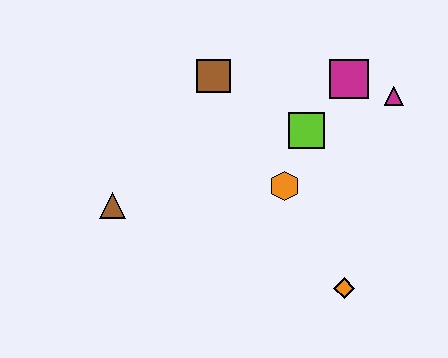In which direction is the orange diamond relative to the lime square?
The orange diamond is below the lime square.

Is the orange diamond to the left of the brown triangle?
No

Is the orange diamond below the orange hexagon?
Yes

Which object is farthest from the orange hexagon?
The brown triangle is farthest from the orange hexagon.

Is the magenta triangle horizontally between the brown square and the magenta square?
No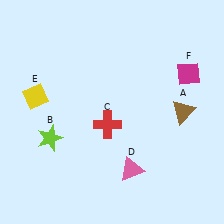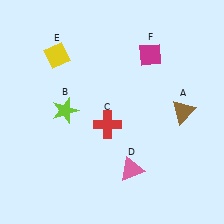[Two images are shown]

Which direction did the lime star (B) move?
The lime star (B) moved up.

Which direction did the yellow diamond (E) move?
The yellow diamond (E) moved up.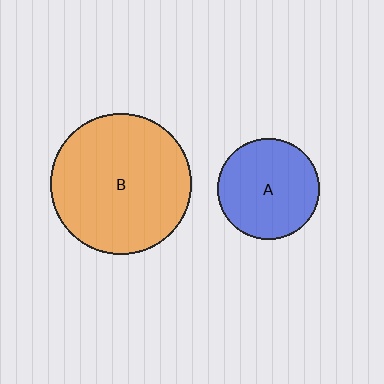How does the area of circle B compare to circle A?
Approximately 1.9 times.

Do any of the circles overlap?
No, none of the circles overlap.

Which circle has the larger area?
Circle B (orange).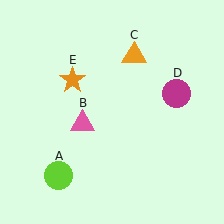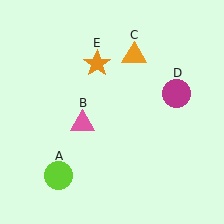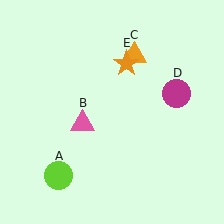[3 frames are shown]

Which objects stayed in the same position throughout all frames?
Lime circle (object A) and pink triangle (object B) and orange triangle (object C) and magenta circle (object D) remained stationary.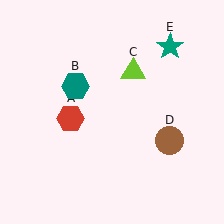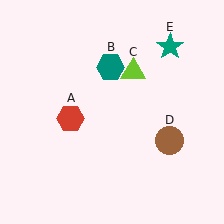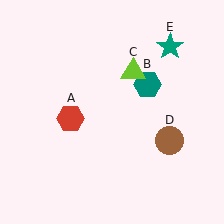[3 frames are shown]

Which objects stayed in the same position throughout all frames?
Red hexagon (object A) and lime triangle (object C) and brown circle (object D) and teal star (object E) remained stationary.